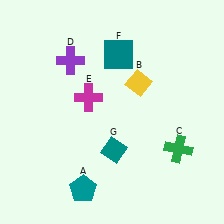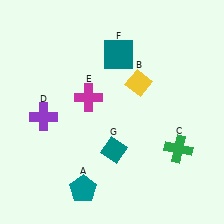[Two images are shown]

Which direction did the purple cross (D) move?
The purple cross (D) moved down.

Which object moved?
The purple cross (D) moved down.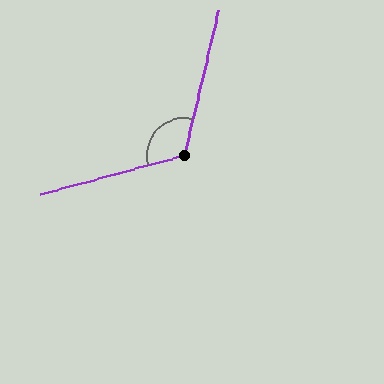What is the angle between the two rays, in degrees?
Approximately 119 degrees.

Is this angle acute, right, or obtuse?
It is obtuse.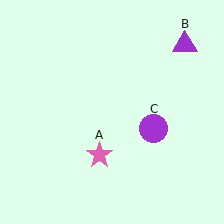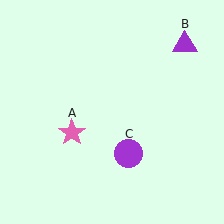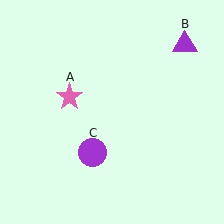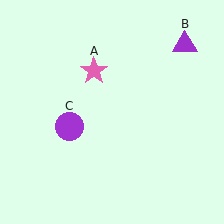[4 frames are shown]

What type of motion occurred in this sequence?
The pink star (object A), purple circle (object C) rotated clockwise around the center of the scene.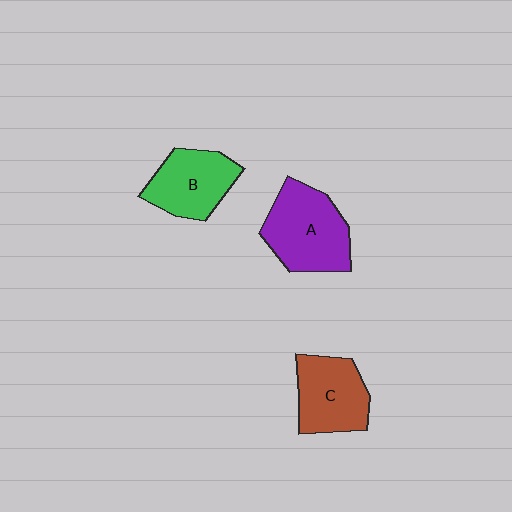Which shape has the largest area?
Shape A (purple).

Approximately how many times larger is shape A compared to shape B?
Approximately 1.3 times.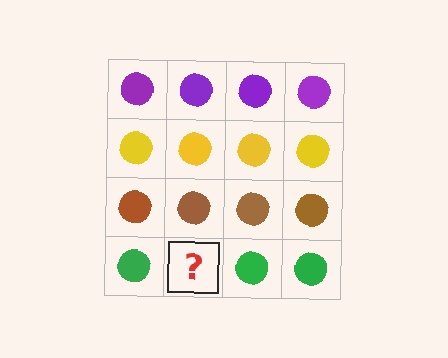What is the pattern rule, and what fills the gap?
The rule is that each row has a consistent color. The gap should be filled with a green circle.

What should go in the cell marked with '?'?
The missing cell should contain a green circle.